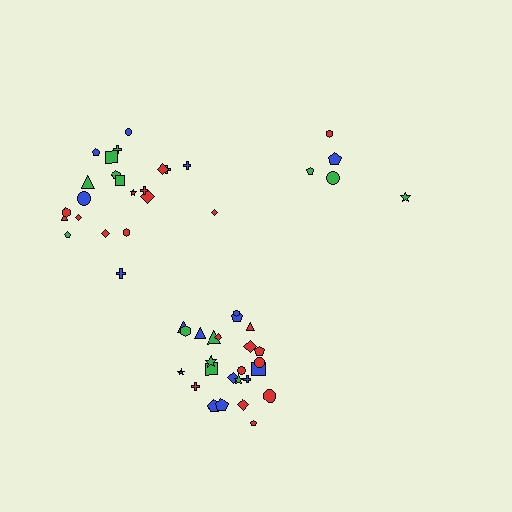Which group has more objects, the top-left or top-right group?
The top-left group.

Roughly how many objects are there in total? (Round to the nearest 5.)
Roughly 50 objects in total.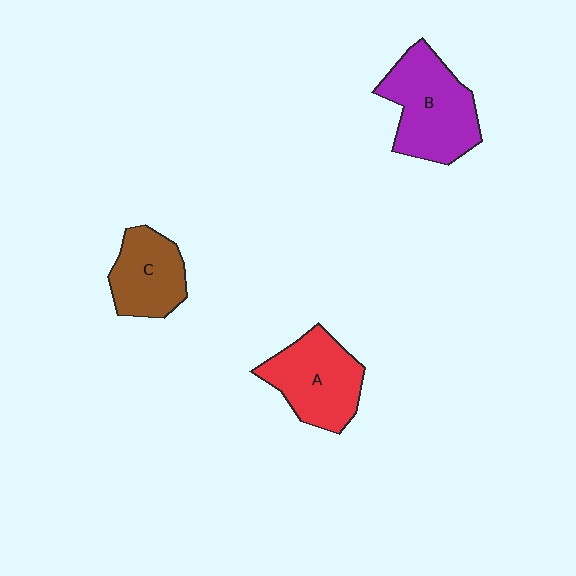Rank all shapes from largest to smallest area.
From largest to smallest: B (purple), A (red), C (brown).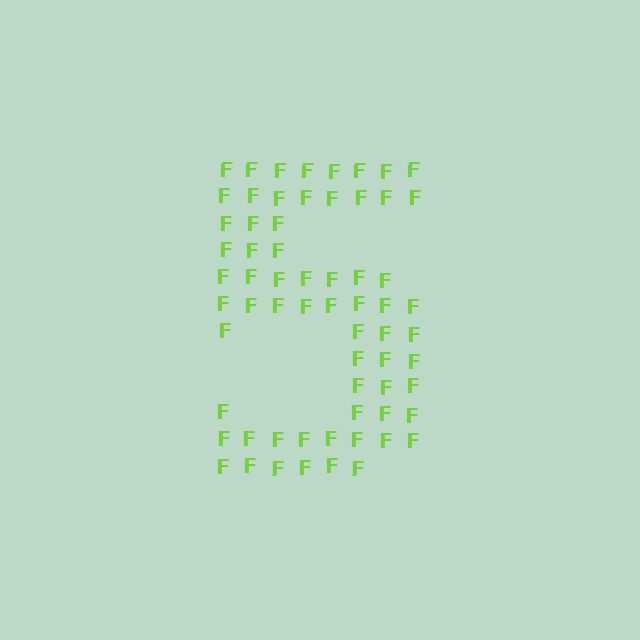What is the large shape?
The large shape is the digit 5.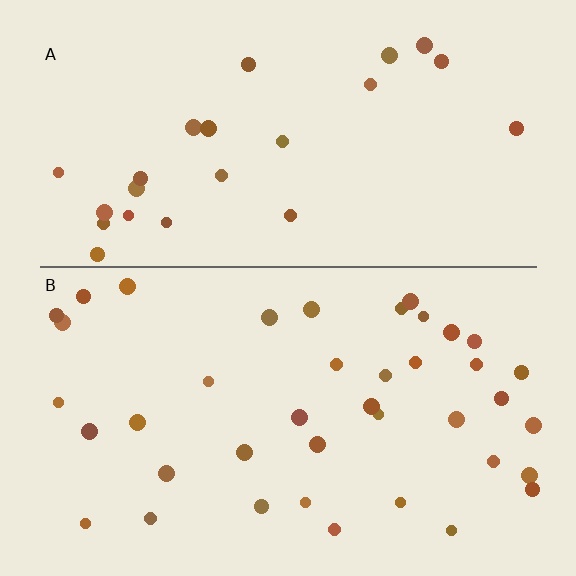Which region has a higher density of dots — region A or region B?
B (the bottom).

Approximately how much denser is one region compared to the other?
Approximately 1.7× — region B over region A.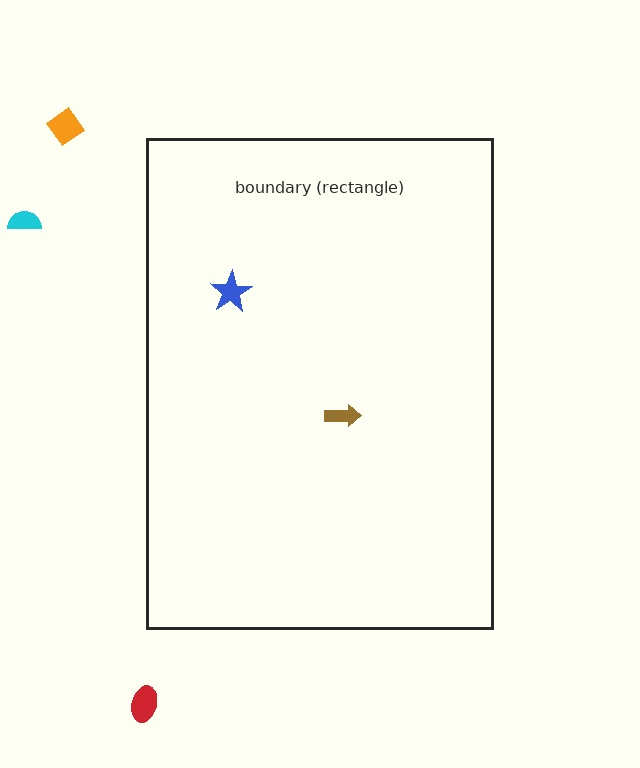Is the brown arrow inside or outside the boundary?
Inside.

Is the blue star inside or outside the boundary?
Inside.